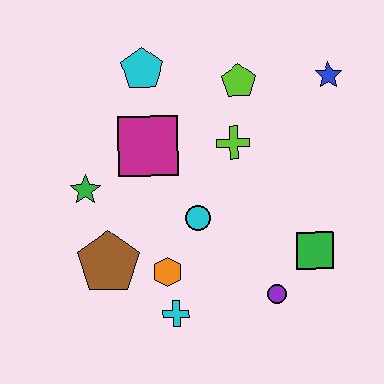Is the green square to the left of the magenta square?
No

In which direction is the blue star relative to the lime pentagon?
The blue star is to the right of the lime pentagon.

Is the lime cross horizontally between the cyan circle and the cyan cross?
No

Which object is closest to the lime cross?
The lime pentagon is closest to the lime cross.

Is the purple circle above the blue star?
No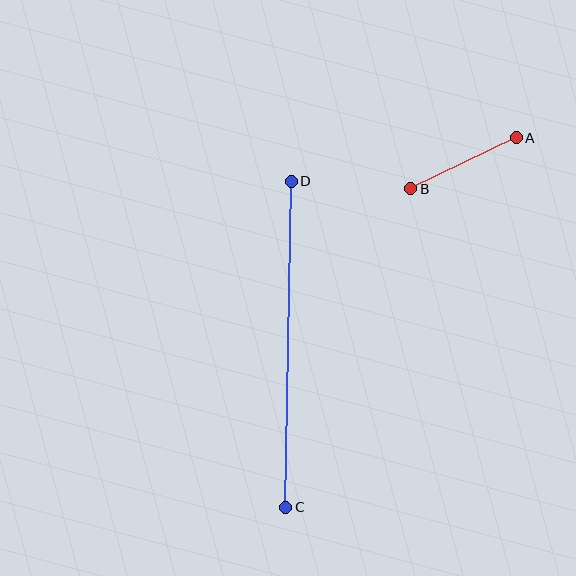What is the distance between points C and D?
The distance is approximately 326 pixels.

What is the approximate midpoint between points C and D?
The midpoint is at approximately (288, 344) pixels.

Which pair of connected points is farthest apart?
Points C and D are farthest apart.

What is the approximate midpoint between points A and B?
The midpoint is at approximately (463, 163) pixels.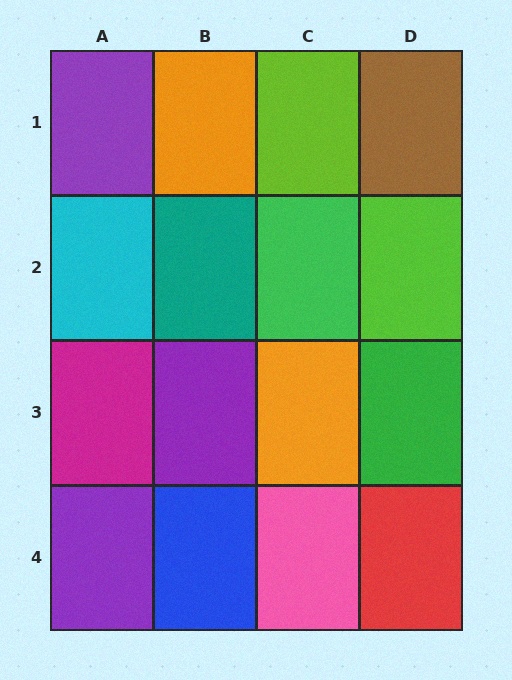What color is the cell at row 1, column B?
Orange.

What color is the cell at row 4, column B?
Blue.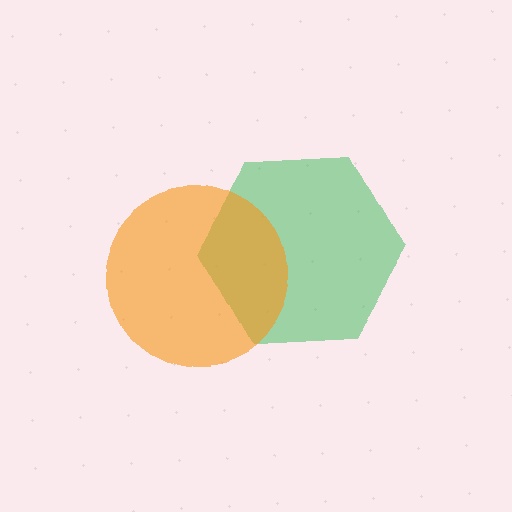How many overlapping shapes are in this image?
There are 2 overlapping shapes in the image.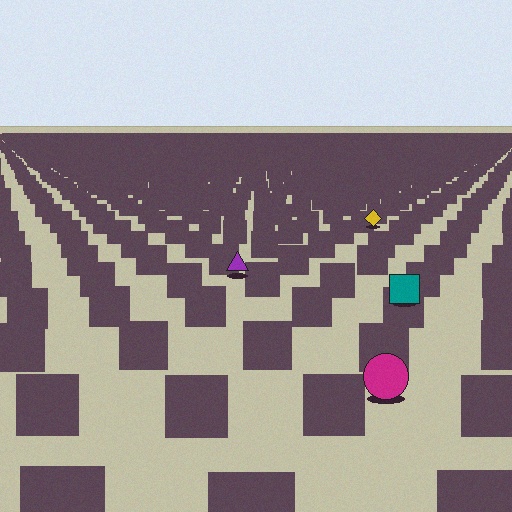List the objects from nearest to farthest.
From nearest to farthest: the magenta circle, the teal square, the purple triangle, the yellow diamond.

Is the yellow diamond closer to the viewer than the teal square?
No. The teal square is closer — you can tell from the texture gradient: the ground texture is coarser near it.